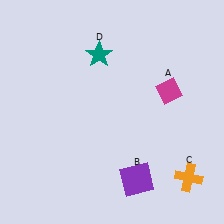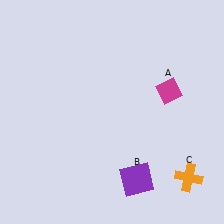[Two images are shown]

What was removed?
The teal star (D) was removed in Image 2.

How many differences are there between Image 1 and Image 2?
There is 1 difference between the two images.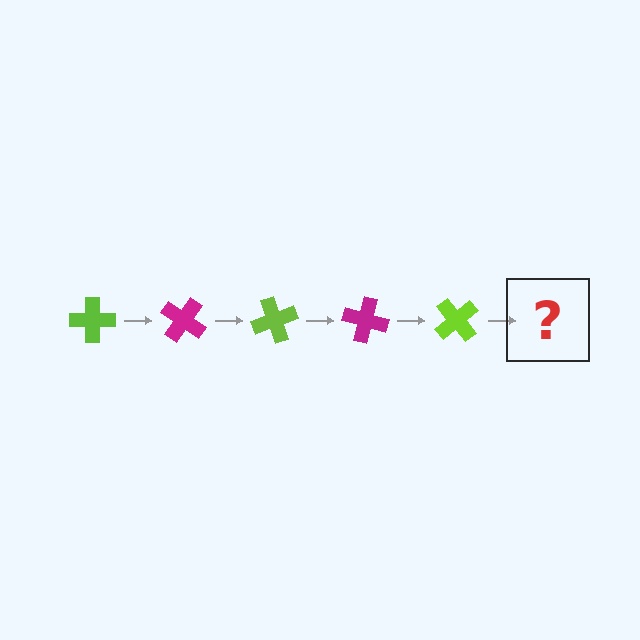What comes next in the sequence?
The next element should be a magenta cross, rotated 175 degrees from the start.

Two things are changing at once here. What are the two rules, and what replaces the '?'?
The two rules are that it rotates 35 degrees each step and the color cycles through lime and magenta. The '?' should be a magenta cross, rotated 175 degrees from the start.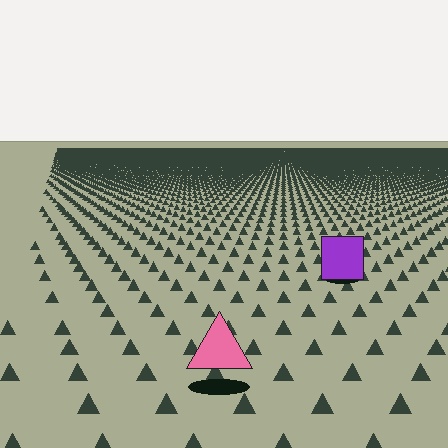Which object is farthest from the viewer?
The purple square is farthest from the viewer. It appears smaller and the ground texture around it is denser.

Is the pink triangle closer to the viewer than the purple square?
Yes. The pink triangle is closer — you can tell from the texture gradient: the ground texture is coarser near it.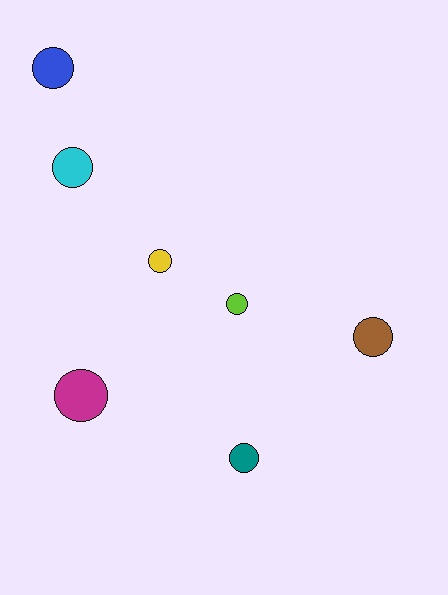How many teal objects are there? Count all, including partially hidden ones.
There is 1 teal object.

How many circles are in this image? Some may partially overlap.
There are 7 circles.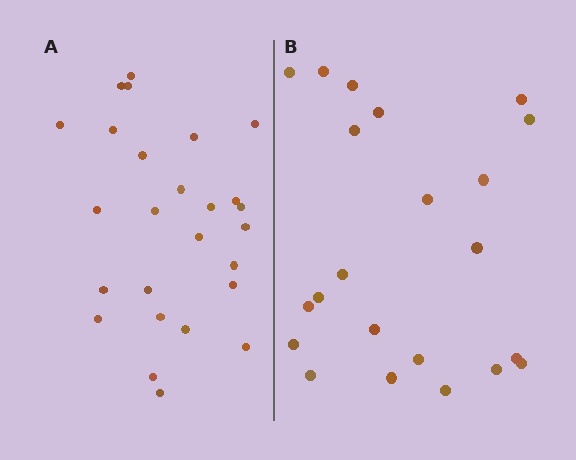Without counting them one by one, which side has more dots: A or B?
Region A (the left region) has more dots.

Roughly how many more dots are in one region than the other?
Region A has about 4 more dots than region B.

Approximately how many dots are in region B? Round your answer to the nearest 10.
About 20 dots. (The exact count is 22, which rounds to 20.)